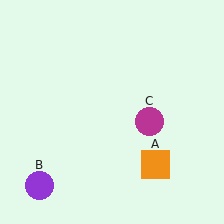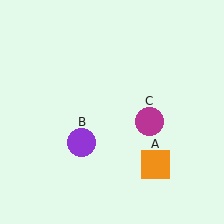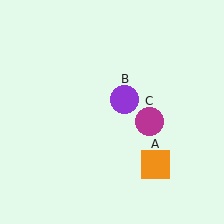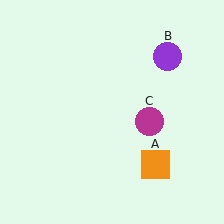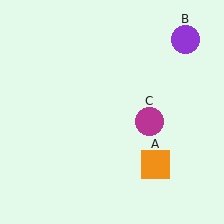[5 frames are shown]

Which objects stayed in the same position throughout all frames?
Orange square (object A) and magenta circle (object C) remained stationary.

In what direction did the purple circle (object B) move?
The purple circle (object B) moved up and to the right.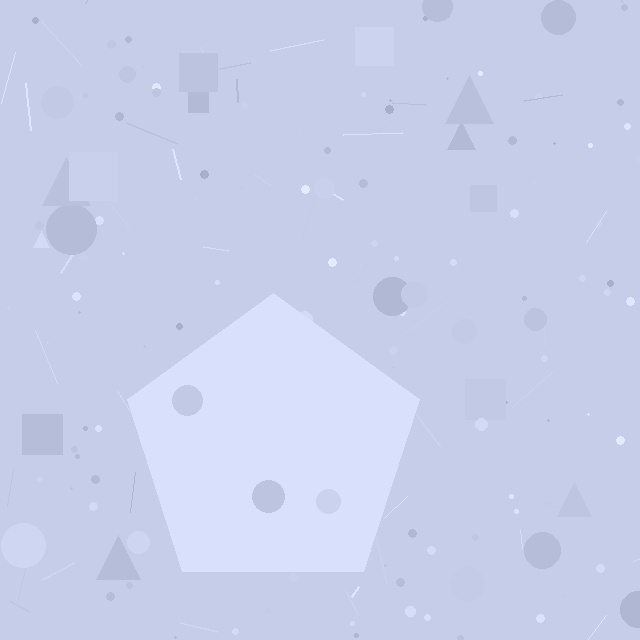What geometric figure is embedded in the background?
A pentagon is embedded in the background.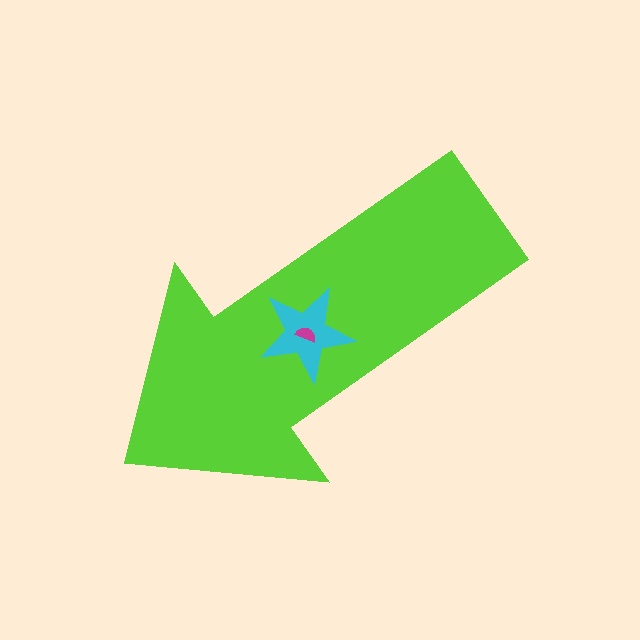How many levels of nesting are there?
3.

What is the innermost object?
The magenta semicircle.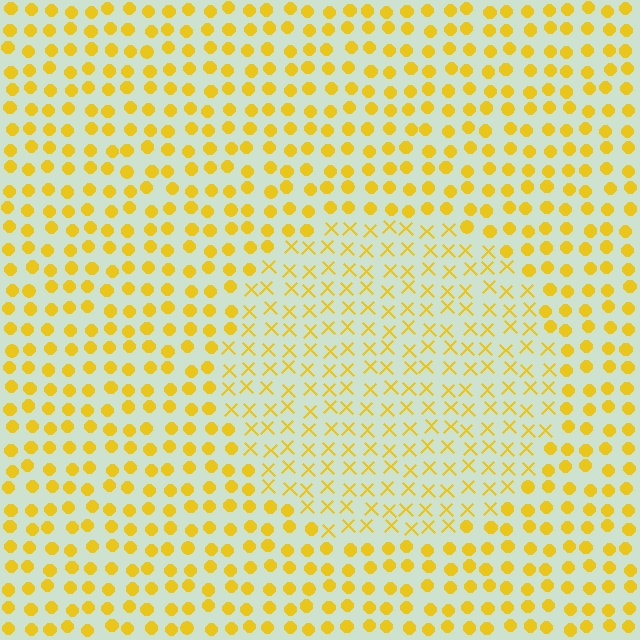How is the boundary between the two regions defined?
The boundary is defined by a change in element shape: X marks inside vs. circles outside. All elements share the same color and spacing.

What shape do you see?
I see a circle.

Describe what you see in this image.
The image is filled with small yellow elements arranged in a uniform grid. A circle-shaped region contains X marks, while the surrounding area contains circles. The boundary is defined purely by the change in element shape.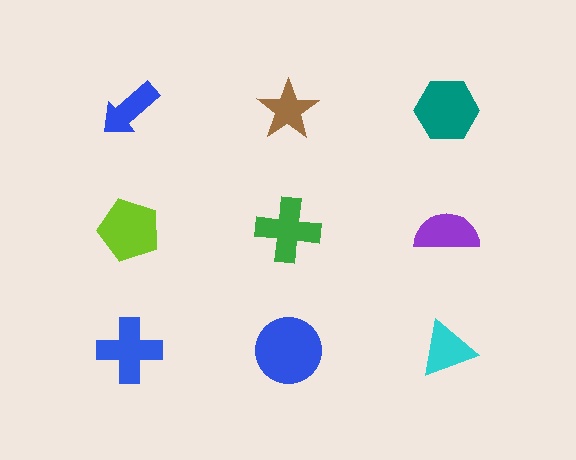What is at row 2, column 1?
A lime pentagon.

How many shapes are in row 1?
3 shapes.